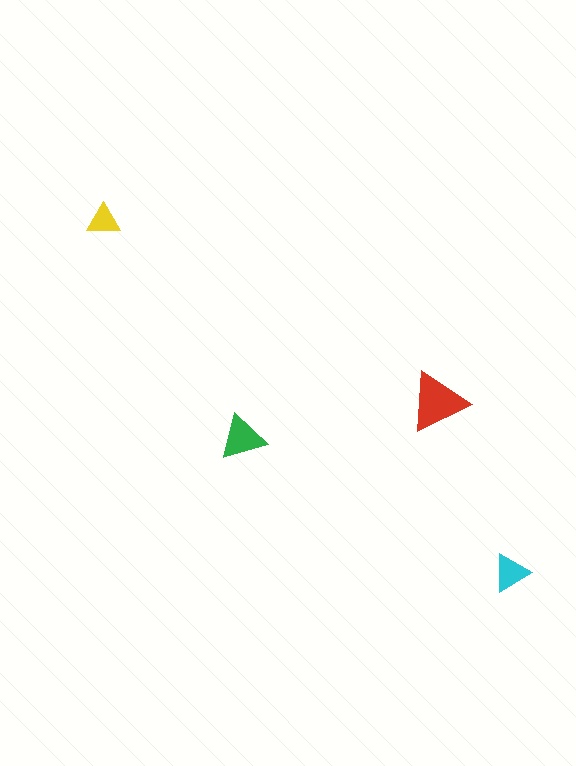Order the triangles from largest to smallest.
the red one, the green one, the cyan one, the yellow one.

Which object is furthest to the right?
The cyan triangle is rightmost.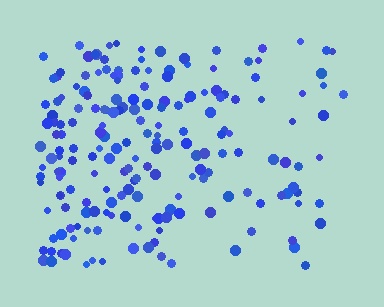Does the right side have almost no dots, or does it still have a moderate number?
Still a moderate number, just noticeably fewer than the left.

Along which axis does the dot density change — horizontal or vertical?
Horizontal.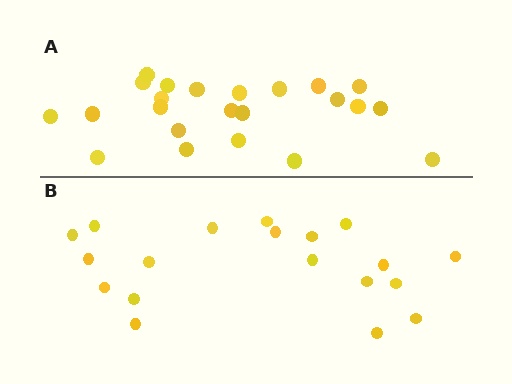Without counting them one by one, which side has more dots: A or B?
Region A (the top region) has more dots.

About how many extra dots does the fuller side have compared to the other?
Region A has about 4 more dots than region B.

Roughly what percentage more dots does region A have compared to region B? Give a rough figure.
About 20% more.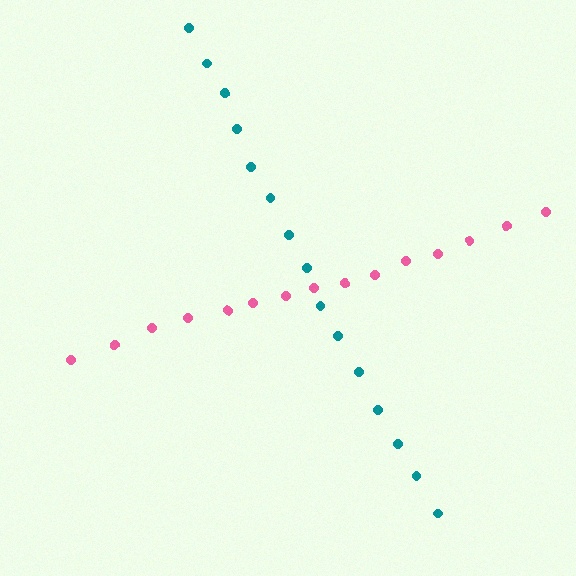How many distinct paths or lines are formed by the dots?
There are 2 distinct paths.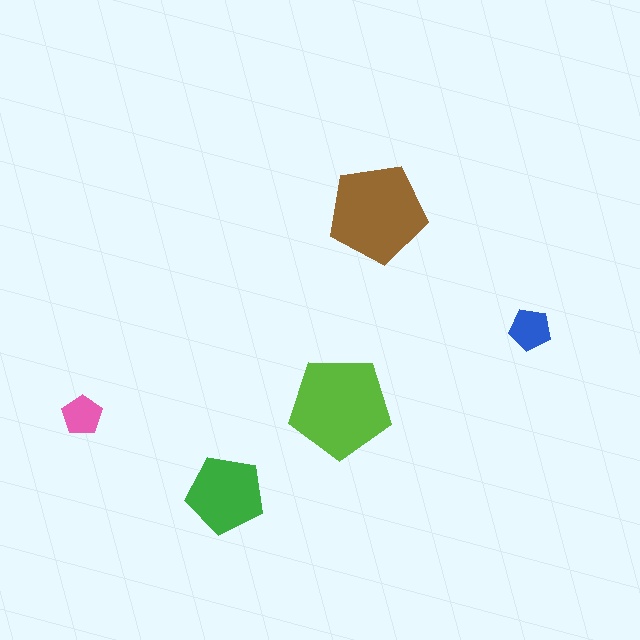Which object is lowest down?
The green pentagon is bottommost.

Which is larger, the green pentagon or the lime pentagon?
The lime one.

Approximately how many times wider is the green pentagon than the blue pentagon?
About 2 times wider.